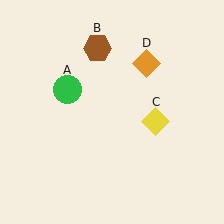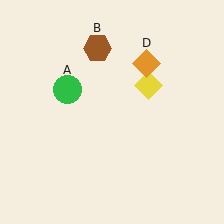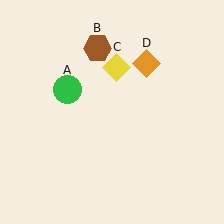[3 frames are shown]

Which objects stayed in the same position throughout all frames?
Green circle (object A) and brown hexagon (object B) and orange diamond (object D) remained stationary.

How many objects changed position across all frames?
1 object changed position: yellow diamond (object C).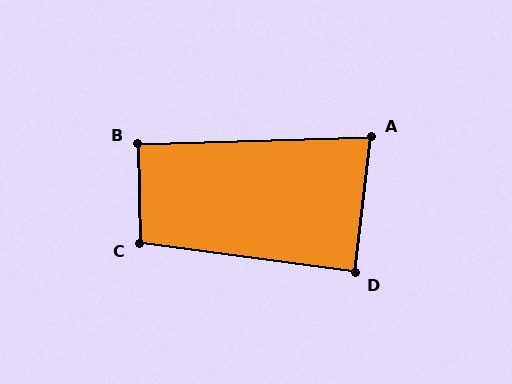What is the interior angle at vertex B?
Approximately 91 degrees (approximately right).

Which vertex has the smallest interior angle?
A, at approximately 82 degrees.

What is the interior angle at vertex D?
Approximately 89 degrees (approximately right).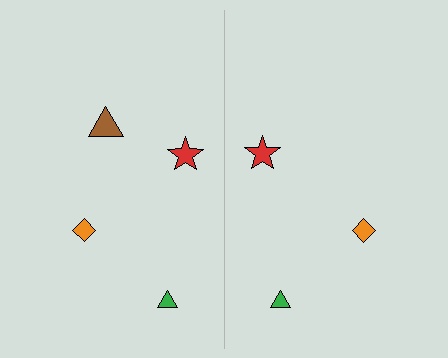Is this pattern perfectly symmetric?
No, the pattern is not perfectly symmetric. A brown triangle is missing from the right side.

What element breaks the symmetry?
A brown triangle is missing from the right side.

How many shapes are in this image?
There are 7 shapes in this image.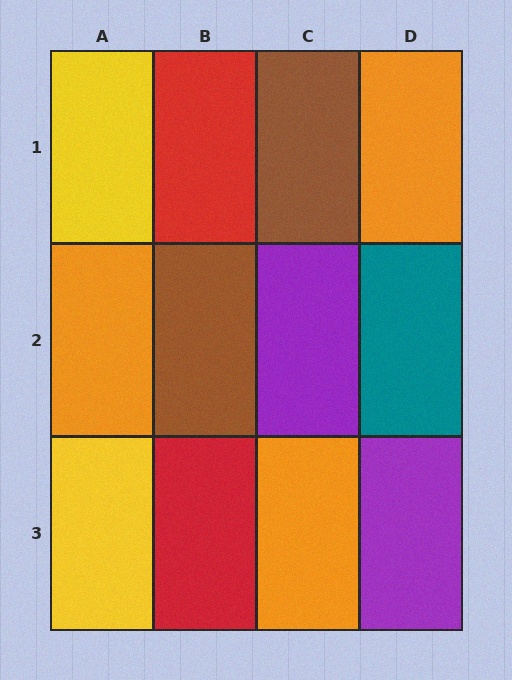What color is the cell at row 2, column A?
Orange.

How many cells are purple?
2 cells are purple.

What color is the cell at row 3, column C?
Orange.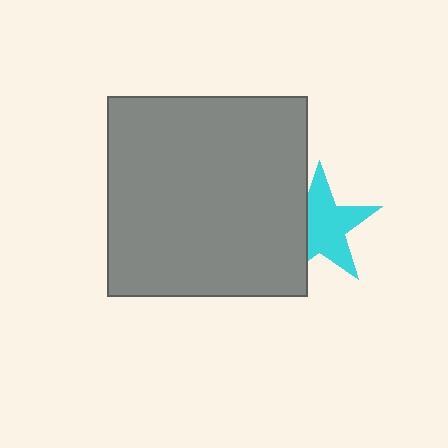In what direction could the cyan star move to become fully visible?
The cyan star could move right. That would shift it out from behind the gray square entirely.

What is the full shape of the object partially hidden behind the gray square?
The partially hidden object is a cyan star.